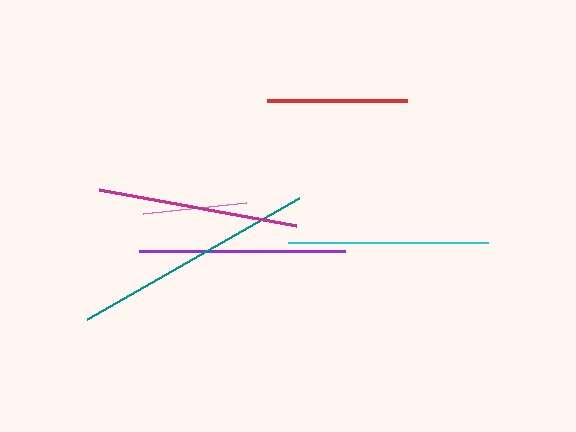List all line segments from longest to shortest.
From longest to shortest: teal, purple, magenta, cyan, red, pink.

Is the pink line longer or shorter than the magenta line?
The magenta line is longer than the pink line.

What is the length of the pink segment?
The pink segment is approximately 104 pixels long.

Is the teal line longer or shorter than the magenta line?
The teal line is longer than the magenta line.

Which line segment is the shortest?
The pink line is the shortest at approximately 104 pixels.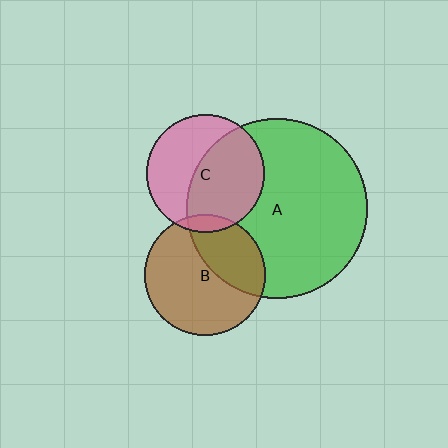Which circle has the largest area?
Circle A (green).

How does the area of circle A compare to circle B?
Approximately 2.2 times.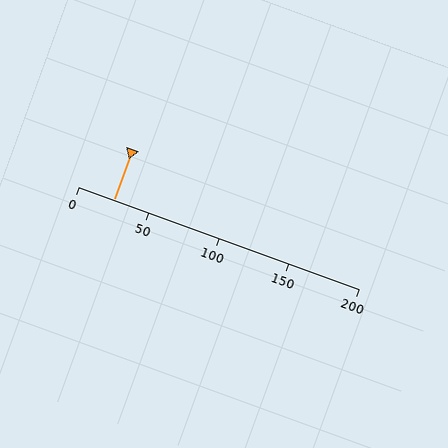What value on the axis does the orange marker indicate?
The marker indicates approximately 25.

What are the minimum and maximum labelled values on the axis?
The axis runs from 0 to 200.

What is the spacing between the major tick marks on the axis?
The major ticks are spaced 50 apart.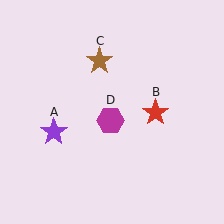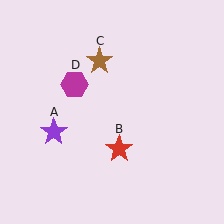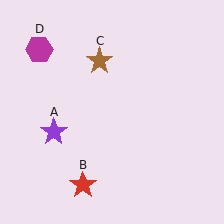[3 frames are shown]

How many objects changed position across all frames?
2 objects changed position: red star (object B), magenta hexagon (object D).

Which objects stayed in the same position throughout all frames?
Purple star (object A) and brown star (object C) remained stationary.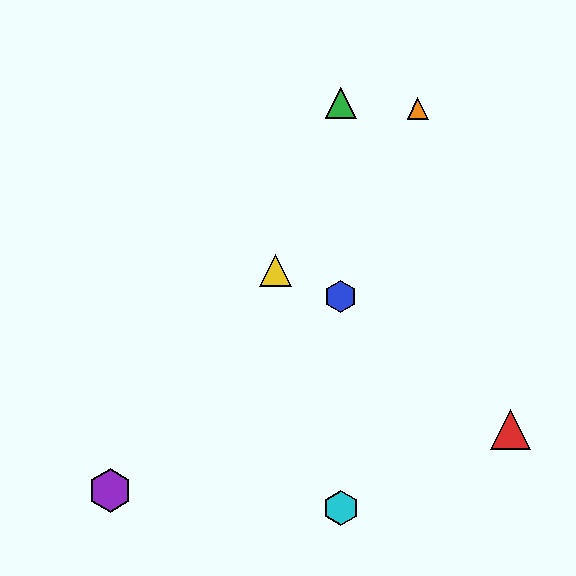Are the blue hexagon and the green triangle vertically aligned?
Yes, both are at x≈341.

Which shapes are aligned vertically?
The blue hexagon, the green triangle, the cyan hexagon are aligned vertically.